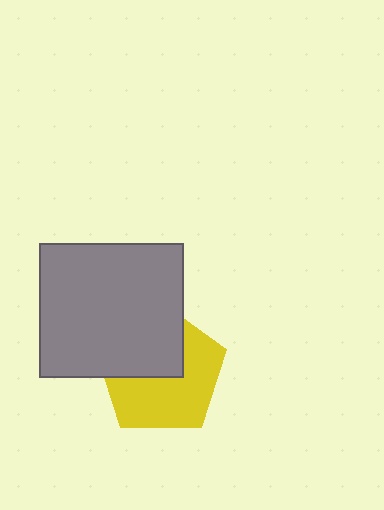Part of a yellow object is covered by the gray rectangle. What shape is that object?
It is a pentagon.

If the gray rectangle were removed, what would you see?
You would see the complete yellow pentagon.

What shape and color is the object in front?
The object in front is a gray rectangle.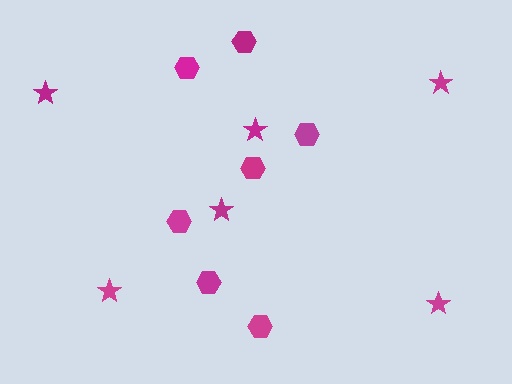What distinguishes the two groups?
There are 2 groups: one group of stars (6) and one group of hexagons (7).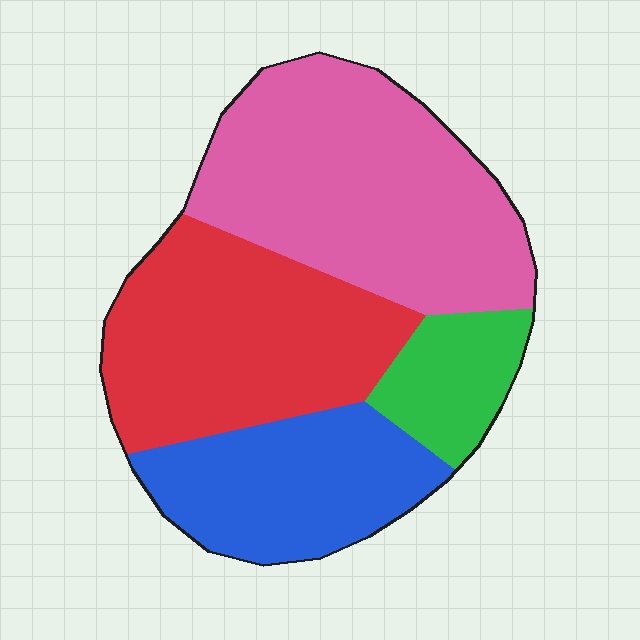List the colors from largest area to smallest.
From largest to smallest: pink, red, blue, green.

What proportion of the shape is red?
Red takes up between a sixth and a third of the shape.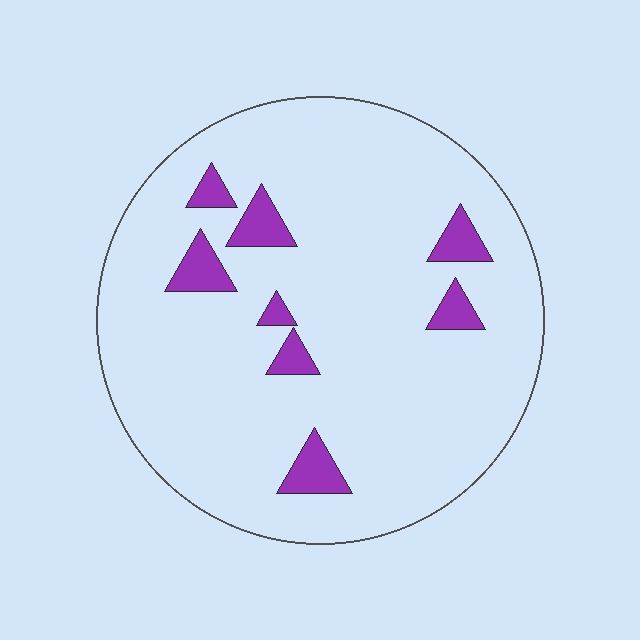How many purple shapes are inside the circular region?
8.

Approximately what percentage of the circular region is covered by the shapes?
Approximately 10%.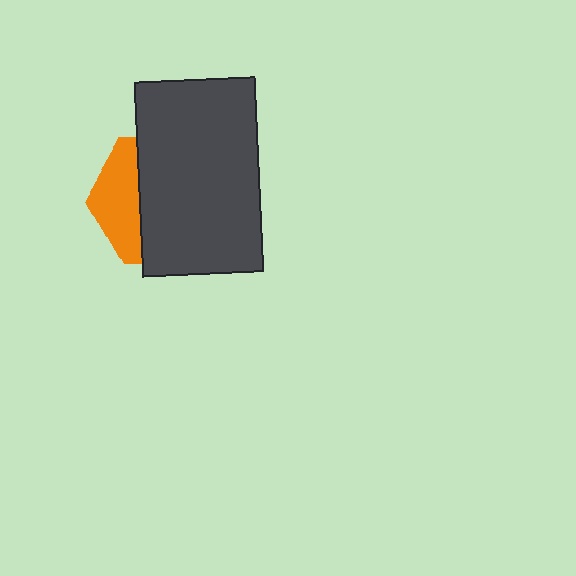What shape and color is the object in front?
The object in front is a dark gray rectangle.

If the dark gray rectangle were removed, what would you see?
You would see the complete orange hexagon.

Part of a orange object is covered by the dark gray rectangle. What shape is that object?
It is a hexagon.